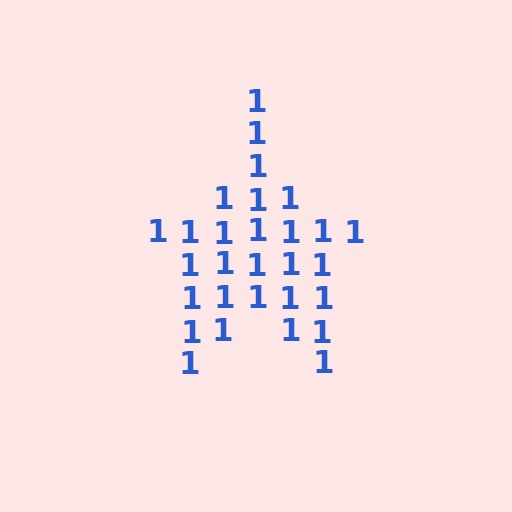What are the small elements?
The small elements are digit 1's.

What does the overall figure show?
The overall figure shows a star.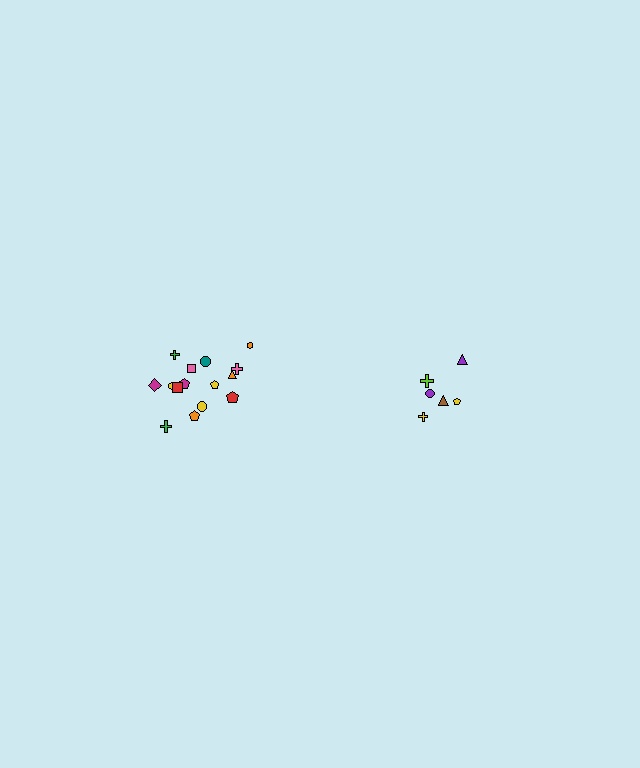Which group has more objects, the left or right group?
The left group.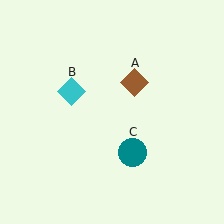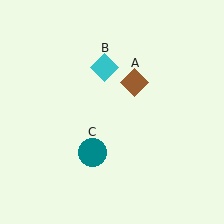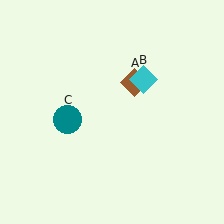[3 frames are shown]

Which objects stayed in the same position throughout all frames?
Brown diamond (object A) remained stationary.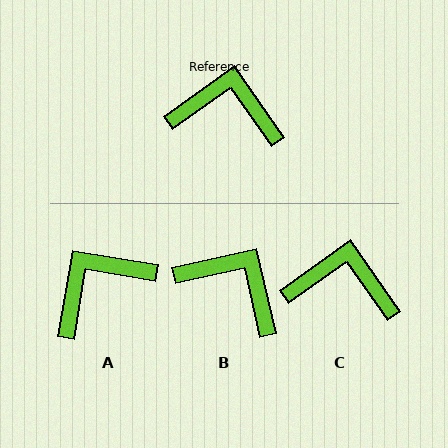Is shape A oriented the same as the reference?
No, it is off by about 45 degrees.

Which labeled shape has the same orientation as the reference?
C.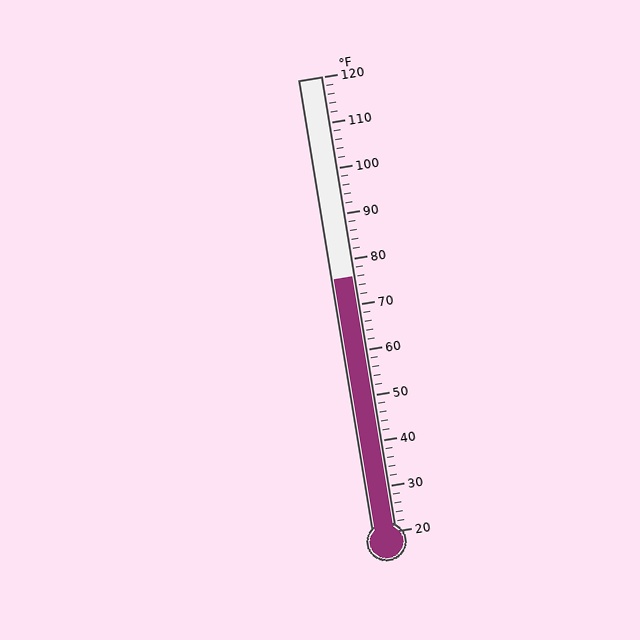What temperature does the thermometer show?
The thermometer shows approximately 76°F.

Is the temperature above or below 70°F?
The temperature is above 70°F.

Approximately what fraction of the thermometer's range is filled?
The thermometer is filled to approximately 55% of its range.